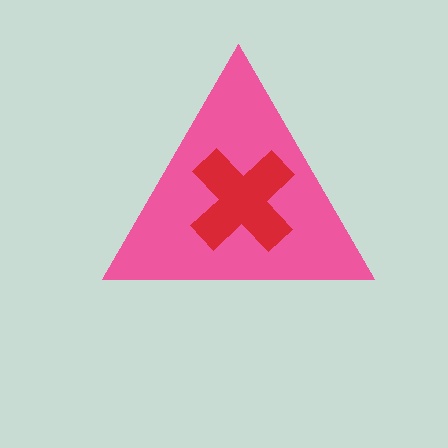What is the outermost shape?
The pink triangle.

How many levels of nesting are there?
2.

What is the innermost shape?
The red cross.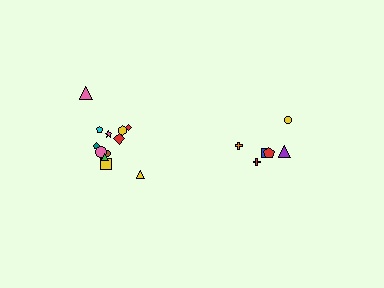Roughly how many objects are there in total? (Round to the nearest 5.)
Roughly 20 objects in total.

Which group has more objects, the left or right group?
The left group.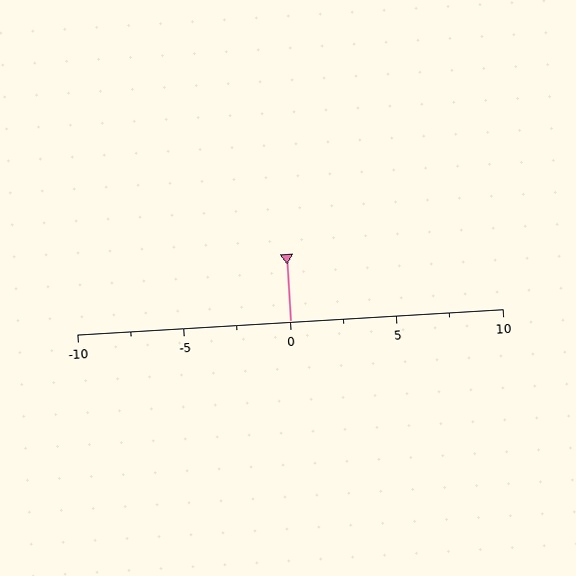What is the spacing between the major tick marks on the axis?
The major ticks are spaced 5 apart.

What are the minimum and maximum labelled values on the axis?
The axis runs from -10 to 10.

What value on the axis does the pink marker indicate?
The marker indicates approximately 0.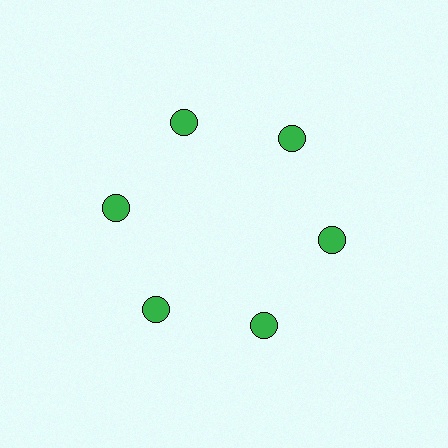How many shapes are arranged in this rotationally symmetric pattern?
There are 6 shapes, arranged in 6 groups of 1.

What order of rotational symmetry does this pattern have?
This pattern has 6-fold rotational symmetry.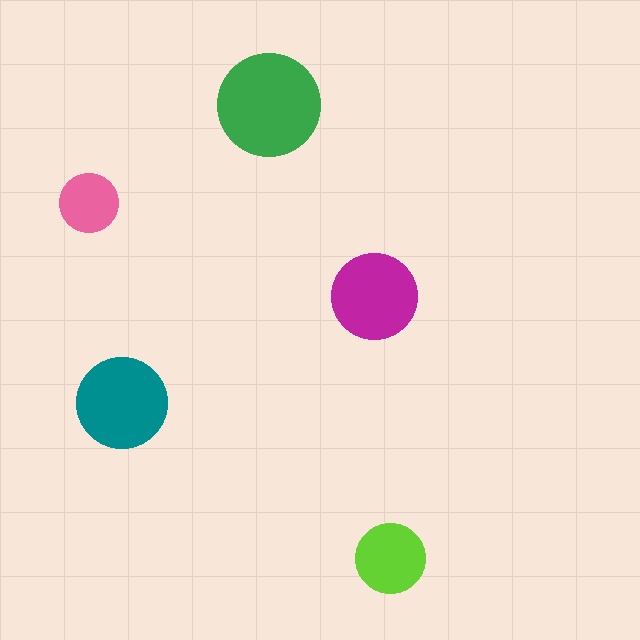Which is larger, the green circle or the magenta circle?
The green one.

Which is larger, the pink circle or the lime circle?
The lime one.